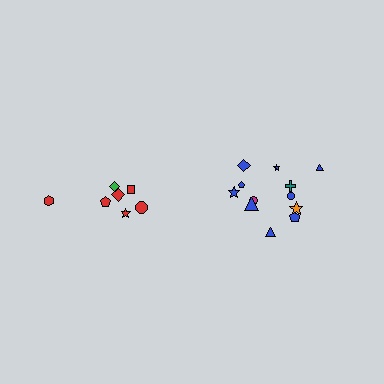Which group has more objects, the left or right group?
The right group.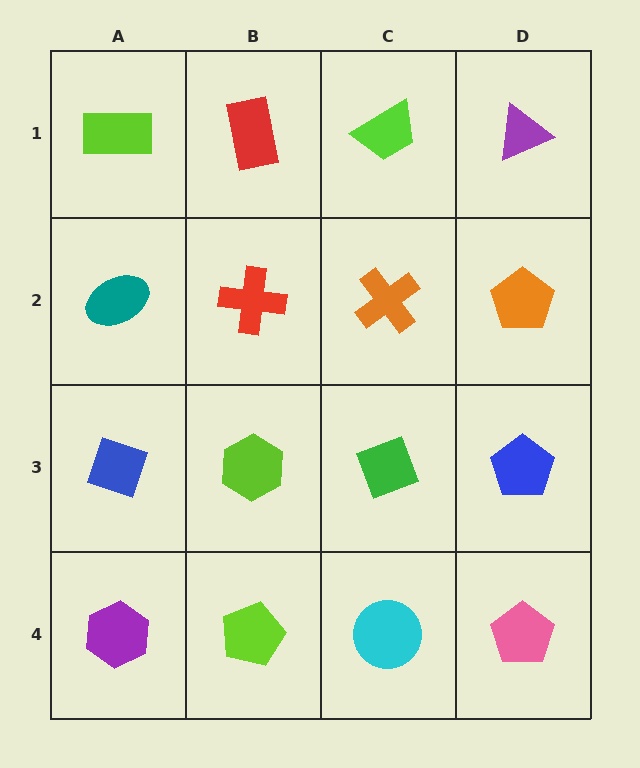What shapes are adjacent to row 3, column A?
A teal ellipse (row 2, column A), a purple hexagon (row 4, column A), a lime hexagon (row 3, column B).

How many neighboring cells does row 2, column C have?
4.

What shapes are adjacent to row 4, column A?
A blue diamond (row 3, column A), a lime pentagon (row 4, column B).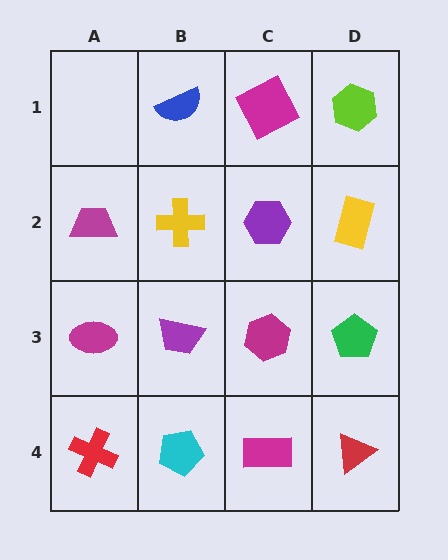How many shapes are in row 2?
4 shapes.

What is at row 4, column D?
A red triangle.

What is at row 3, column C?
A magenta hexagon.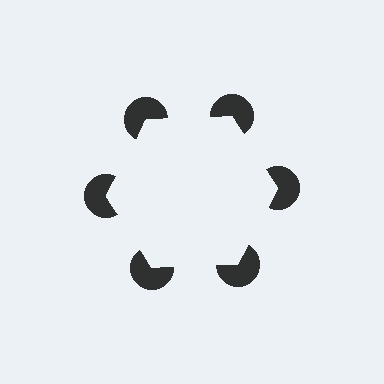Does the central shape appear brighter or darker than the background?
It typically appears slightly brighter than the background, even though no actual brightness change is drawn.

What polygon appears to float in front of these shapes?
An illusory hexagon — its edges are inferred from the aligned wedge cuts in the pac-man discs, not physically drawn.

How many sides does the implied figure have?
6 sides.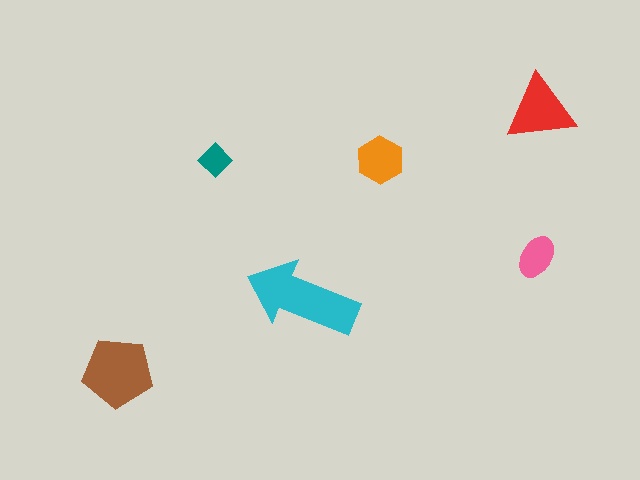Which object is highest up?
The red triangle is topmost.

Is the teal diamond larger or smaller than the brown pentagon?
Smaller.